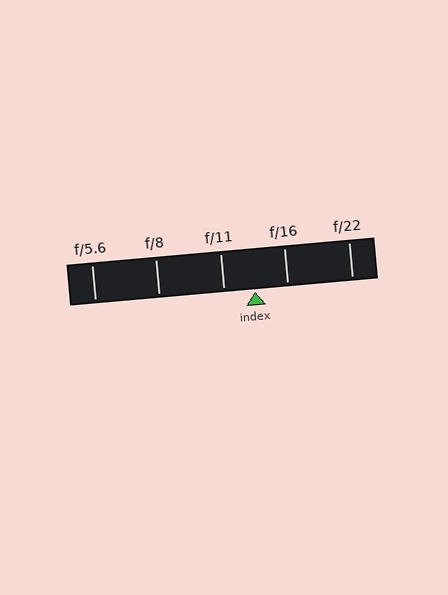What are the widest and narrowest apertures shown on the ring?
The widest aperture shown is f/5.6 and the narrowest is f/22.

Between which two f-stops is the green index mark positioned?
The index mark is between f/11 and f/16.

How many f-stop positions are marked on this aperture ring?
There are 5 f-stop positions marked.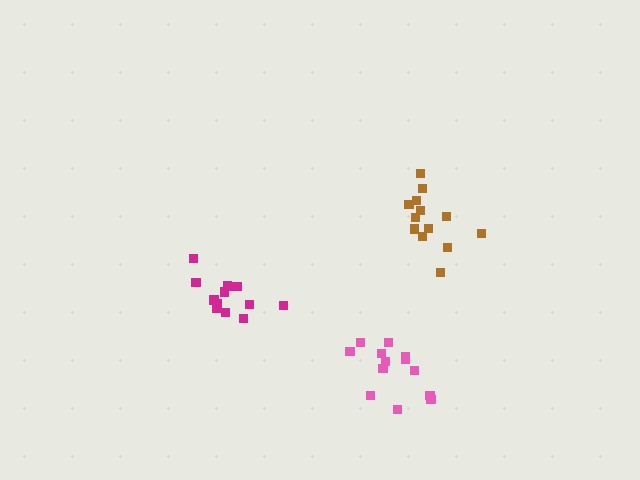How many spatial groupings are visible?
There are 3 spatial groupings.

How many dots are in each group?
Group 1: 13 dots, Group 2: 13 dots, Group 3: 13 dots (39 total).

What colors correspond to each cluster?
The clusters are colored: brown, pink, magenta.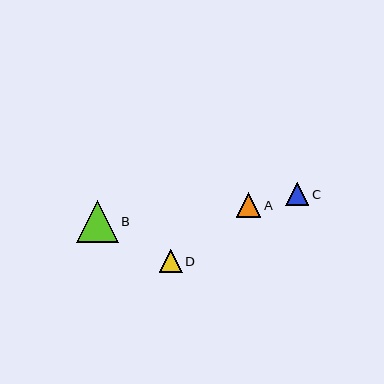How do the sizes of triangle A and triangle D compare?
Triangle A and triangle D are approximately the same size.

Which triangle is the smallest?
Triangle D is the smallest with a size of approximately 23 pixels.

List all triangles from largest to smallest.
From largest to smallest: B, A, C, D.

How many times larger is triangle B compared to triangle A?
Triangle B is approximately 1.7 times the size of triangle A.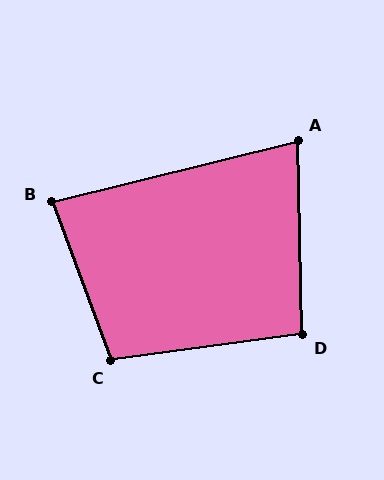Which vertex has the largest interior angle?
C, at approximately 103 degrees.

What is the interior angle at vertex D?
Approximately 97 degrees (obtuse).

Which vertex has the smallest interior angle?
A, at approximately 77 degrees.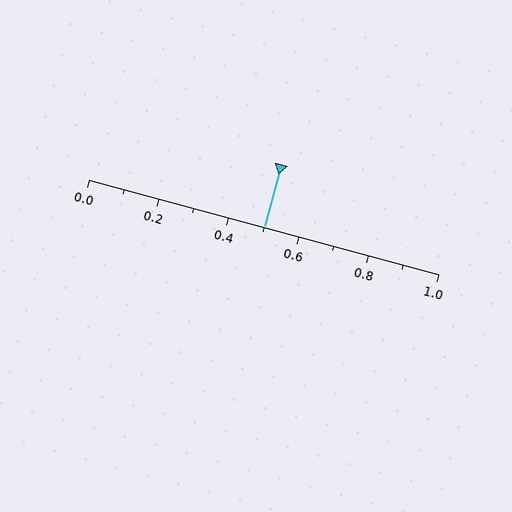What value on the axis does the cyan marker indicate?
The marker indicates approximately 0.5.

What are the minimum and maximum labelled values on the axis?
The axis runs from 0.0 to 1.0.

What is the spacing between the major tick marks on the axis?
The major ticks are spaced 0.2 apart.